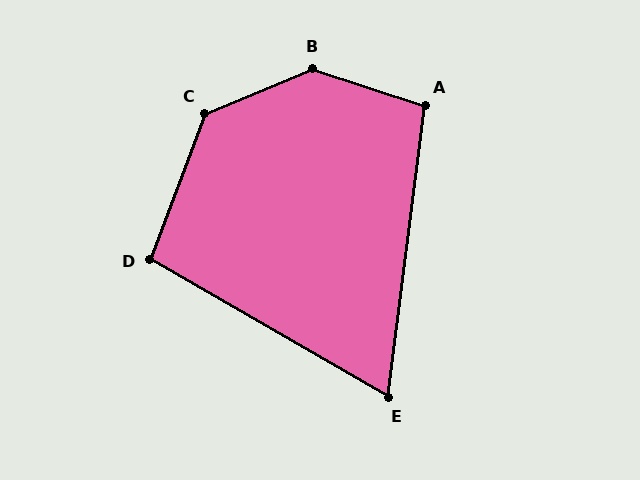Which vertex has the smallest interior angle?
E, at approximately 67 degrees.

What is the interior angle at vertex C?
Approximately 133 degrees (obtuse).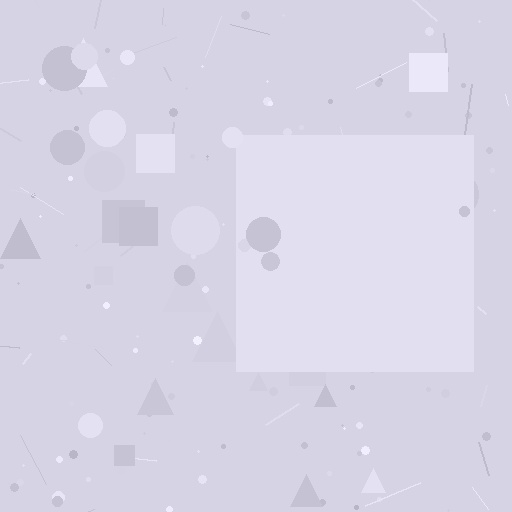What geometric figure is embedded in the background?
A square is embedded in the background.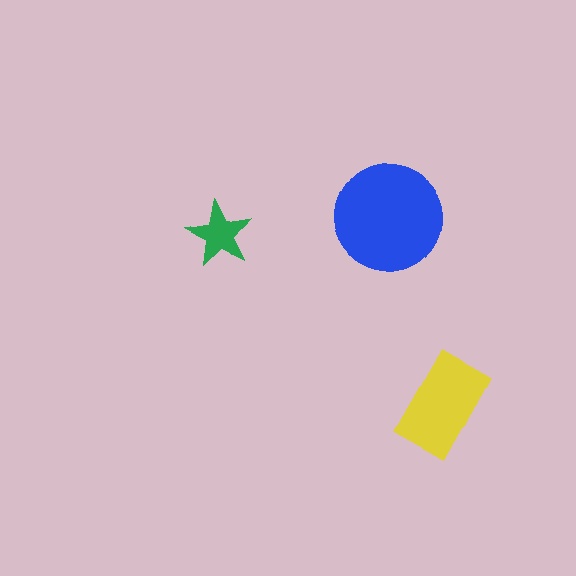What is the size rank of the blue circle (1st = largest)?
1st.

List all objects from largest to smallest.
The blue circle, the yellow rectangle, the green star.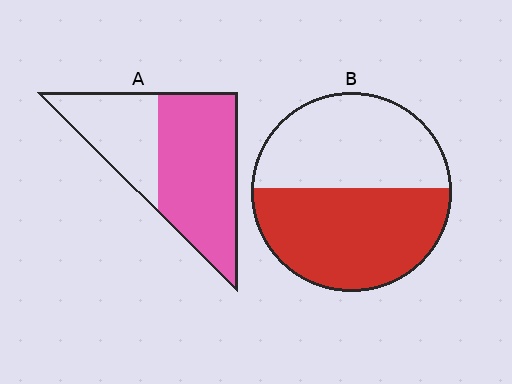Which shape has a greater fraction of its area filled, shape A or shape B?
Shape A.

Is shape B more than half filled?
Roughly half.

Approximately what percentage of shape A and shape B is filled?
A is approximately 65% and B is approximately 55%.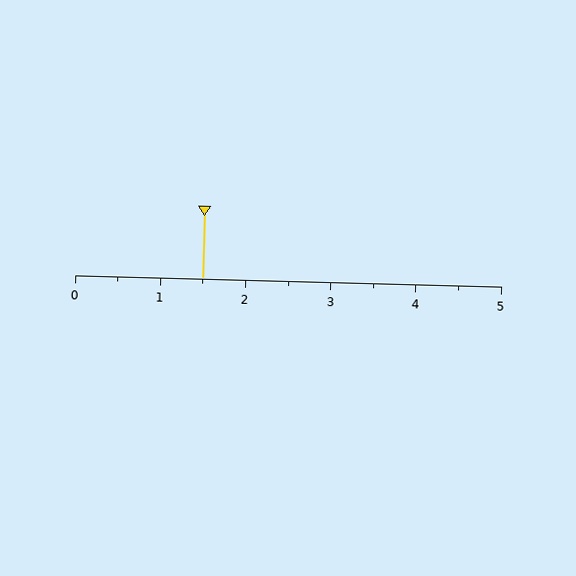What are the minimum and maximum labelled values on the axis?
The axis runs from 0 to 5.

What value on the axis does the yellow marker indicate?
The marker indicates approximately 1.5.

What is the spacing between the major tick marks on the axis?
The major ticks are spaced 1 apart.